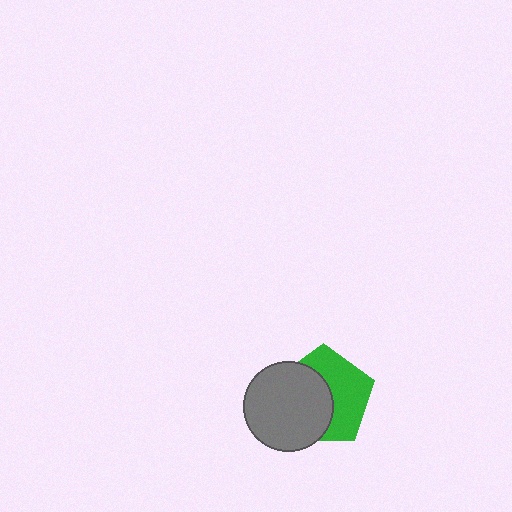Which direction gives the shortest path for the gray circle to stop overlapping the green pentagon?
Moving left gives the shortest separation.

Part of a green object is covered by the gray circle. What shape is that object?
It is a pentagon.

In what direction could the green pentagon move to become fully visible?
The green pentagon could move right. That would shift it out from behind the gray circle entirely.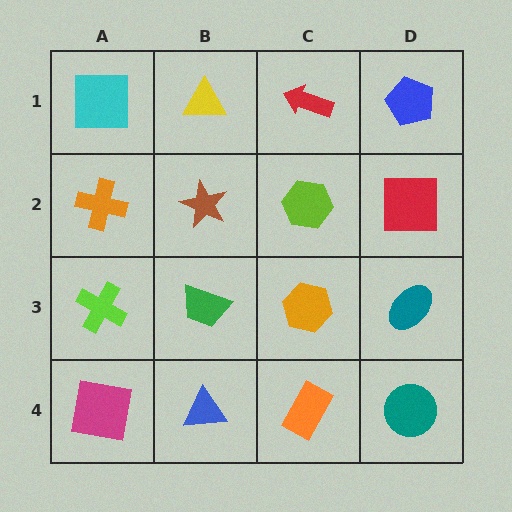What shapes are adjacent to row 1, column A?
An orange cross (row 2, column A), a yellow triangle (row 1, column B).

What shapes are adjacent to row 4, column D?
A teal ellipse (row 3, column D), an orange rectangle (row 4, column C).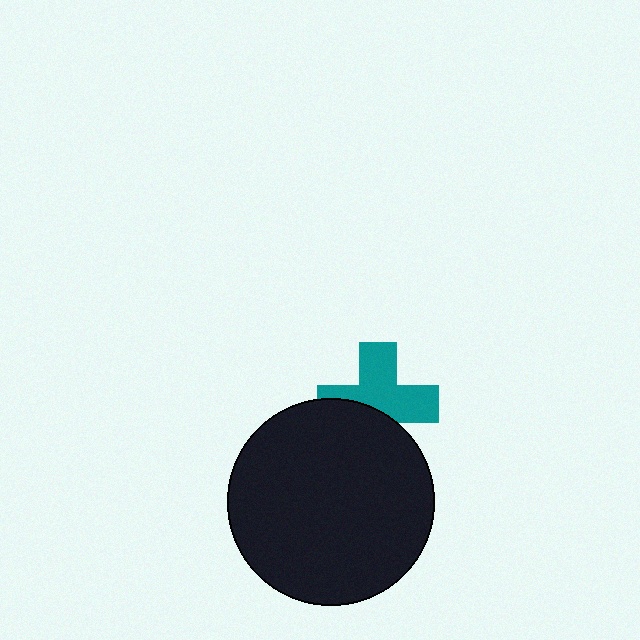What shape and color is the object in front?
The object in front is a black circle.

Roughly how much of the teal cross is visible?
About half of it is visible (roughly 60%).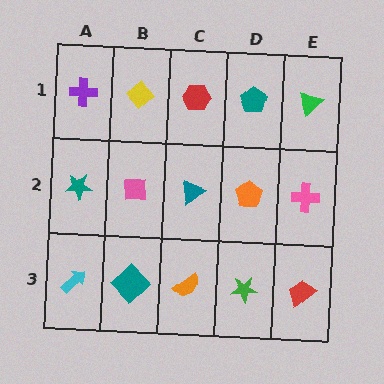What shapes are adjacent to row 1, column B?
A pink square (row 2, column B), a purple cross (row 1, column A), a red hexagon (row 1, column C).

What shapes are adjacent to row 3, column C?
A teal triangle (row 2, column C), a teal diamond (row 3, column B), a green star (row 3, column D).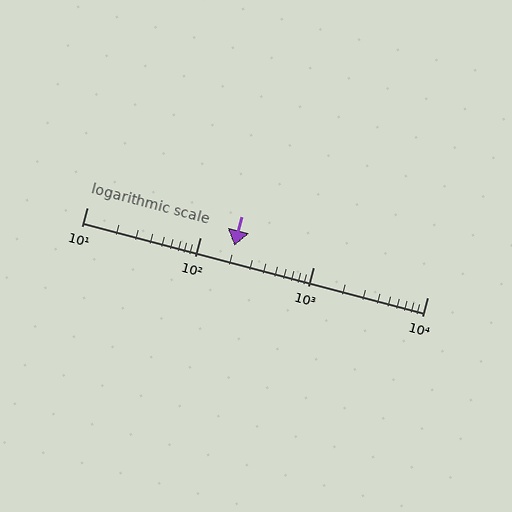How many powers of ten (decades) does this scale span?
The scale spans 3 decades, from 10 to 10000.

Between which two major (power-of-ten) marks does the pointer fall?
The pointer is between 100 and 1000.